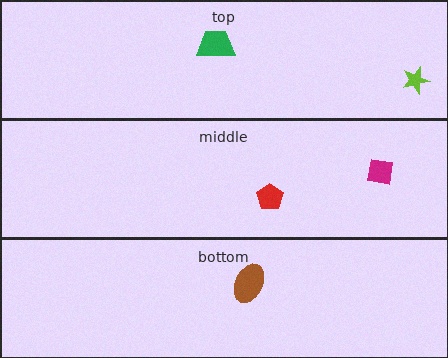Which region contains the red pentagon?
The middle region.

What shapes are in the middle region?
The magenta square, the red pentagon.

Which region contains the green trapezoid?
The top region.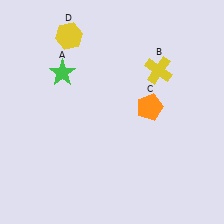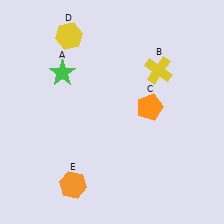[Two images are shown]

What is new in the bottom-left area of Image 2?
An orange hexagon (E) was added in the bottom-left area of Image 2.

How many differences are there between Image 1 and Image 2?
There is 1 difference between the two images.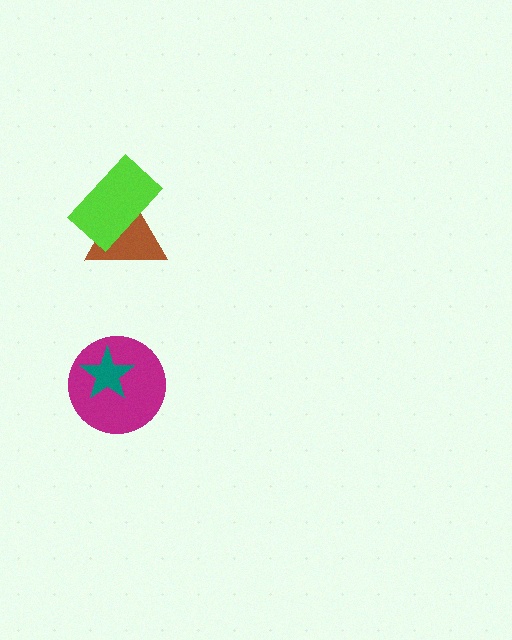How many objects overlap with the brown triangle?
1 object overlaps with the brown triangle.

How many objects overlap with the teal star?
1 object overlaps with the teal star.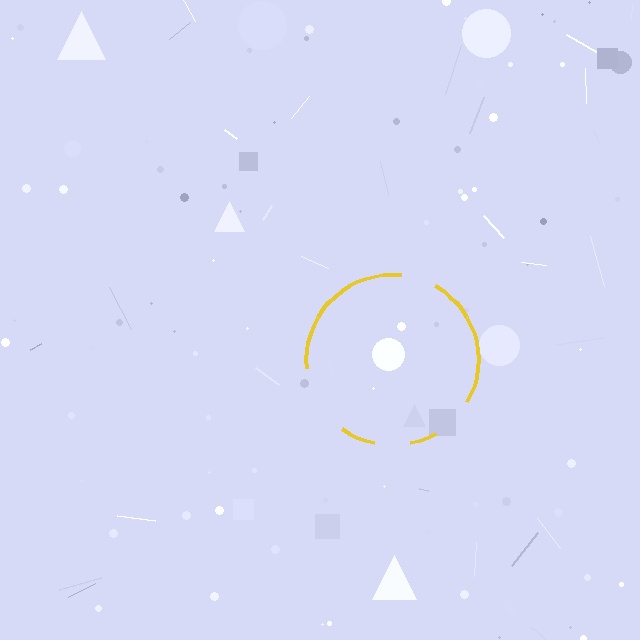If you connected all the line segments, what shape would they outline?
They would outline a circle.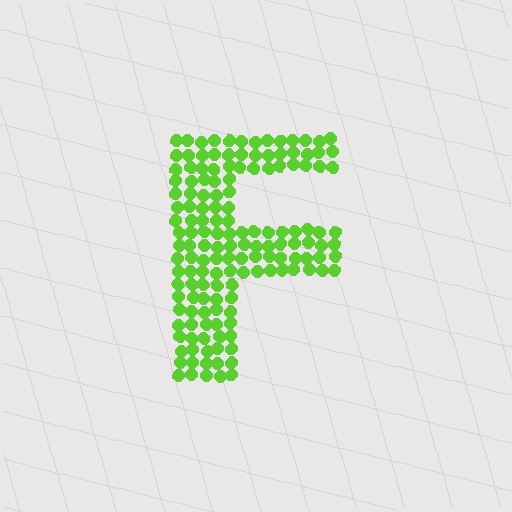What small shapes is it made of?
It is made of small circles.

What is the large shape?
The large shape is the letter F.